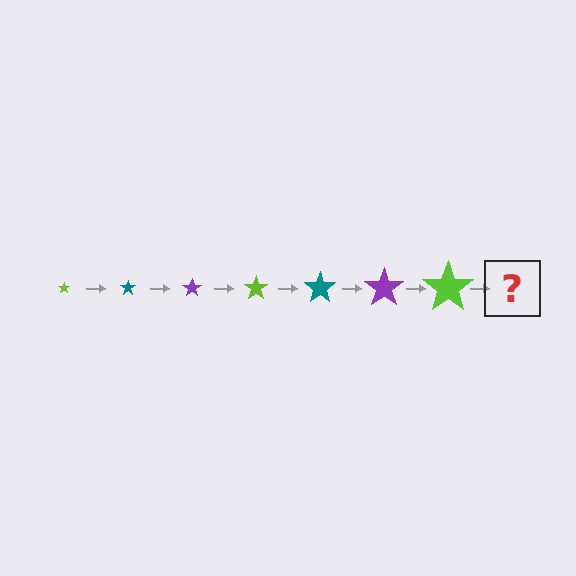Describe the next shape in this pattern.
It should be a teal star, larger than the previous one.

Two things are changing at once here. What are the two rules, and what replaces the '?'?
The two rules are that the star grows larger each step and the color cycles through lime, teal, and purple. The '?' should be a teal star, larger than the previous one.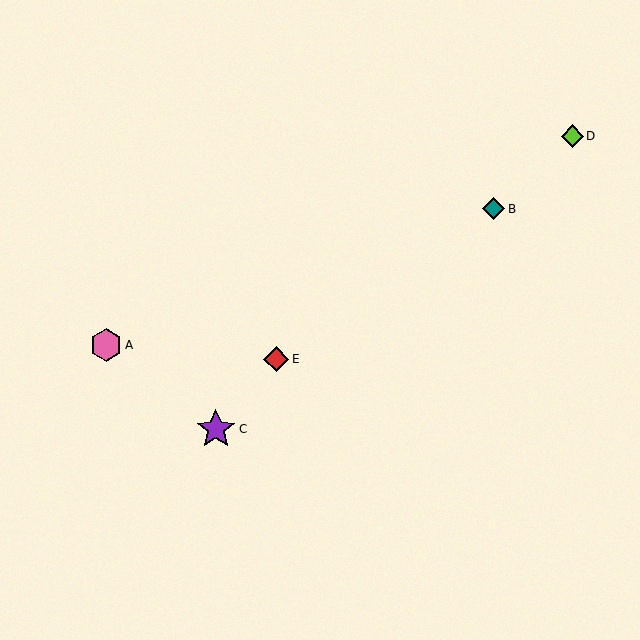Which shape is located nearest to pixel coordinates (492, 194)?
The teal diamond (labeled B) at (494, 209) is nearest to that location.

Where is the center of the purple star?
The center of the purple star is at (216, 429).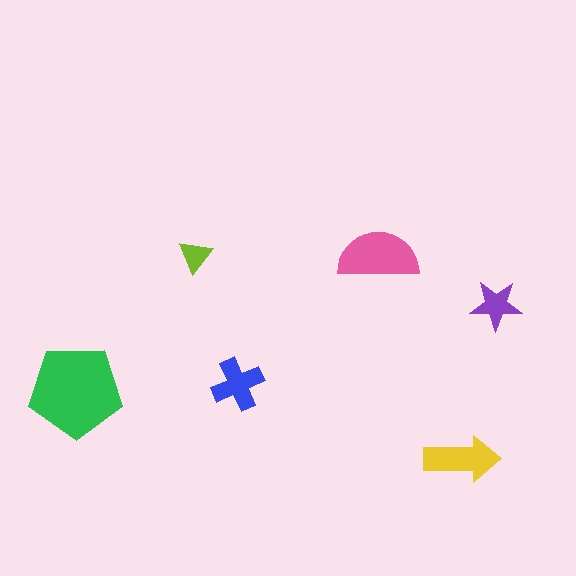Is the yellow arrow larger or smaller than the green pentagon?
Smaller.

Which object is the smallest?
The lime triangle.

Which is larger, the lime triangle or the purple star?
The purple star.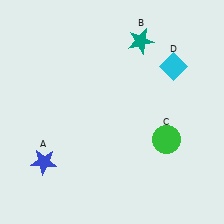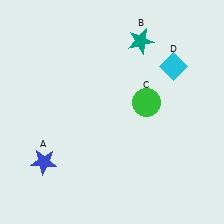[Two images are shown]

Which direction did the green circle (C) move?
The green circle (C) moved up.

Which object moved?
The green circle (C) moved up.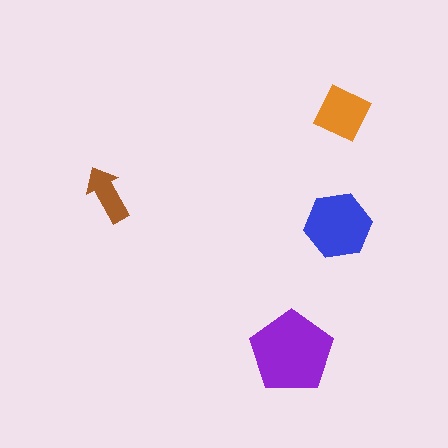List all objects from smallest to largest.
The brown arrow, the orange square, the blue hexagon, the purple pentagon.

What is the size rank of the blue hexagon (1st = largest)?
2nd.